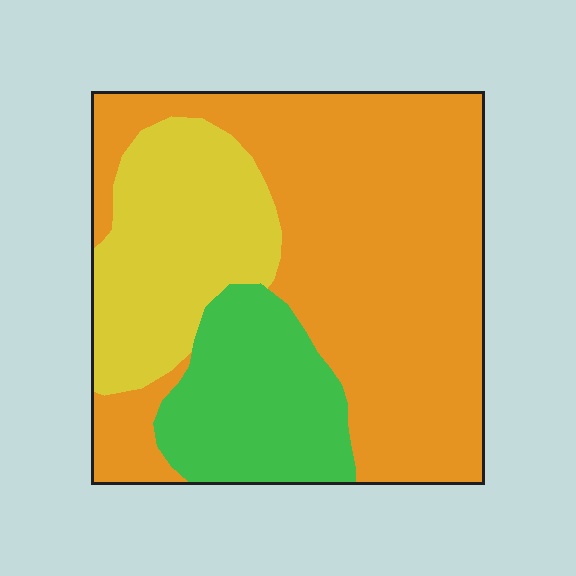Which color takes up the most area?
Orange, at roughly 60%.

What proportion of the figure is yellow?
Yellow takes up about one quarter (1/4) of the figure.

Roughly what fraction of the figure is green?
Green covers around 20% of the figure.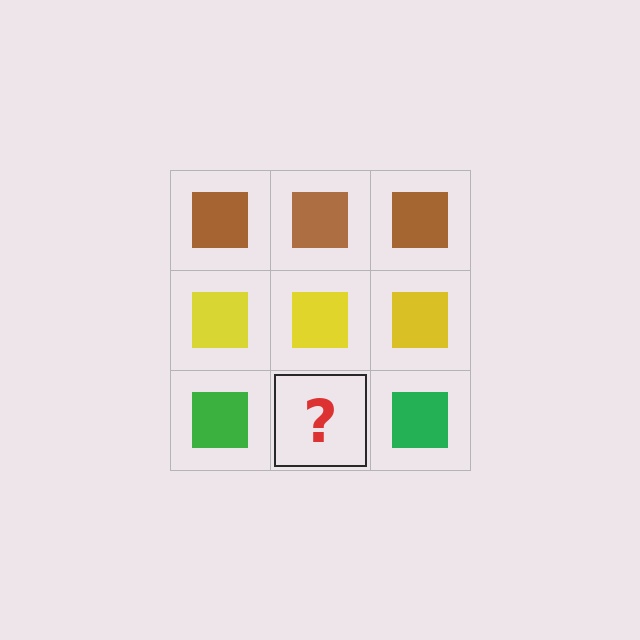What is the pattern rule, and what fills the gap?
The rule is that each row has a consistent color. The gap should be filled with a green square.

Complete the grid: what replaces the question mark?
The question mark should be replaced with a green square.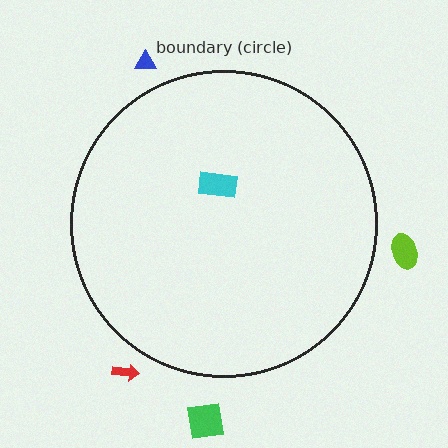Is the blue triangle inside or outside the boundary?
Outside.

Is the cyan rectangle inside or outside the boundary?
Inside.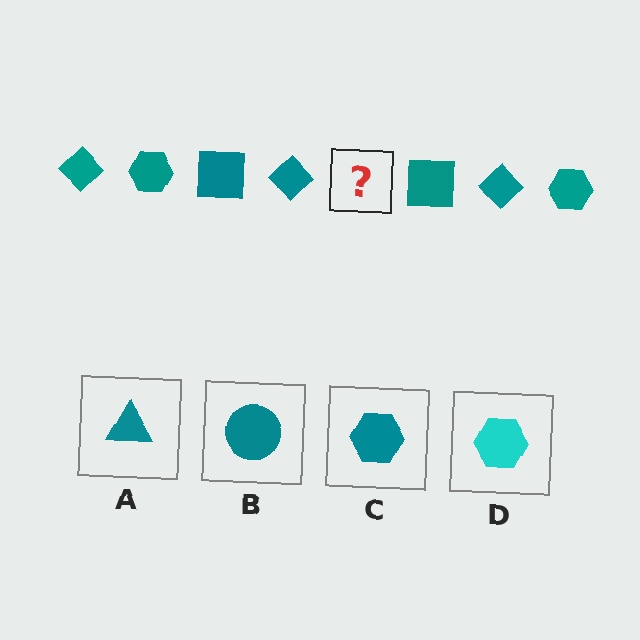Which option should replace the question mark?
Option C.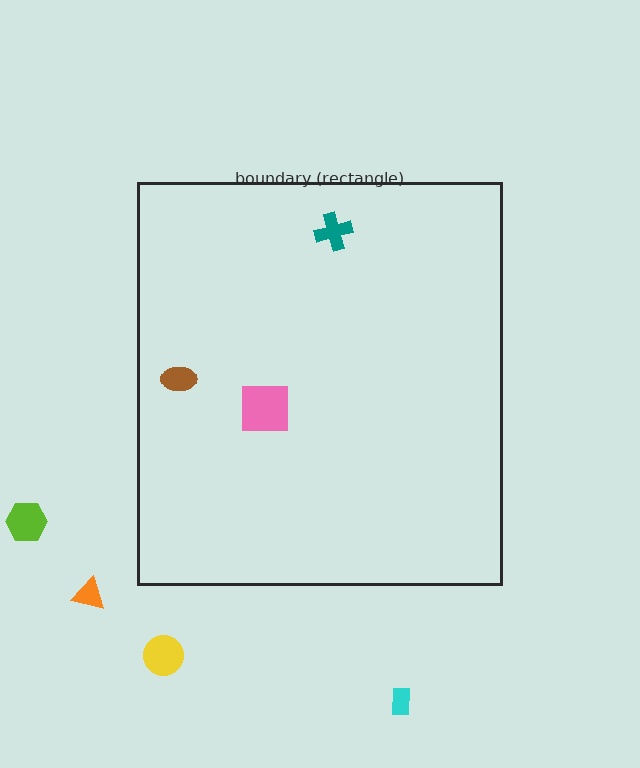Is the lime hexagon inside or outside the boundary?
Outside.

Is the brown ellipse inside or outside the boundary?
Inside.